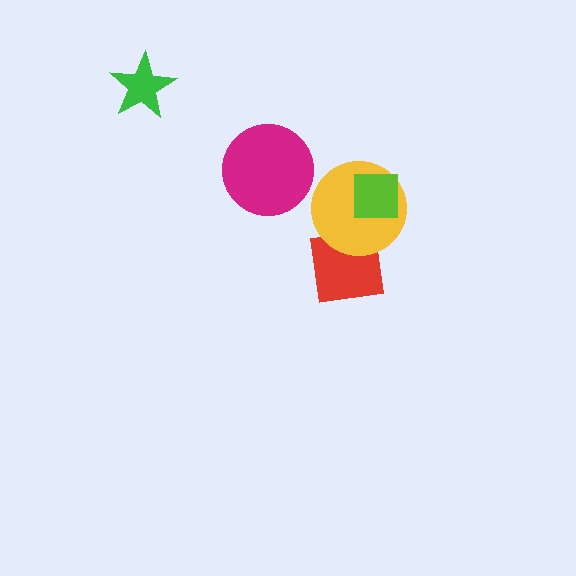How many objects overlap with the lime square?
1 object overlaps with the lime square.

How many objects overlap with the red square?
1 object overlaps with the red square.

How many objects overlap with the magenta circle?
0 objects overlap with the magenta circle.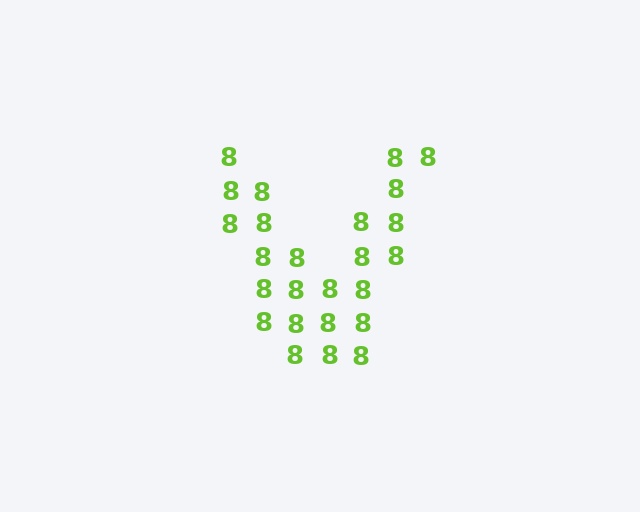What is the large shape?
The large shape is the letter V.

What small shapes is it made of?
It is made of small digit 8's.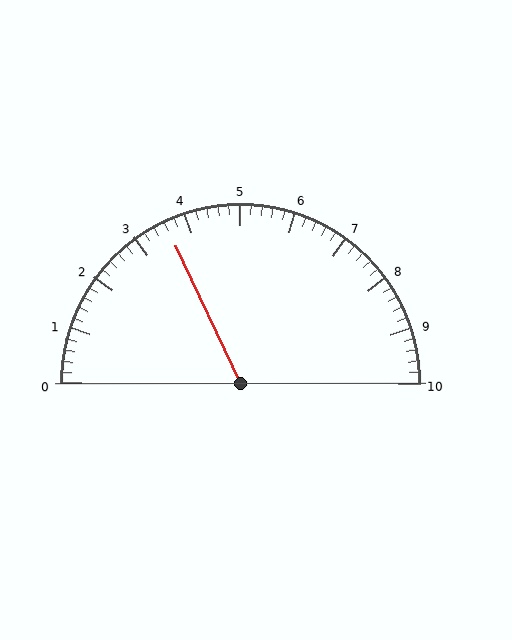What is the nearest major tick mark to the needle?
The nearest major tick mark is 4.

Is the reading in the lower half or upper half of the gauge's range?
The reading is in the lower half of the range (0 to 10).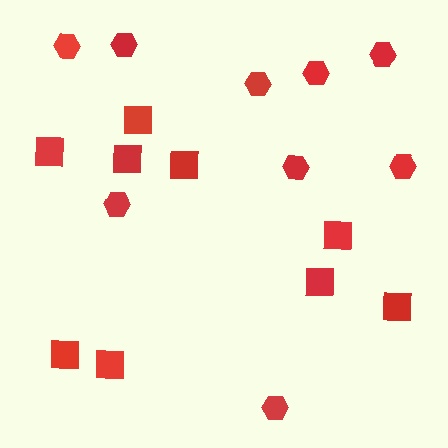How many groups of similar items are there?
There are 2 groups: one group of hexagons (9) and one group of squares (9).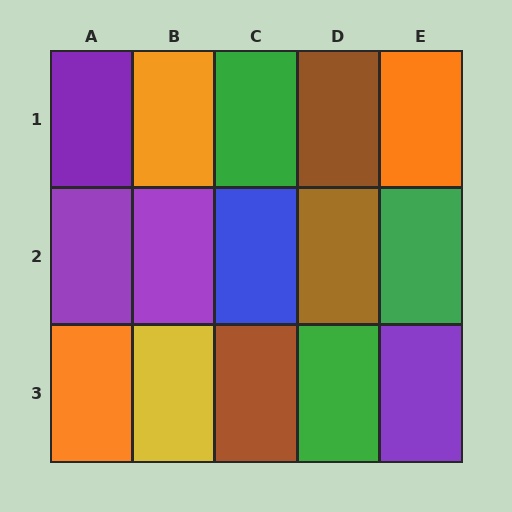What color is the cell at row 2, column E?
Green.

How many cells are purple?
4 cells are purple.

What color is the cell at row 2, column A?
Purple.